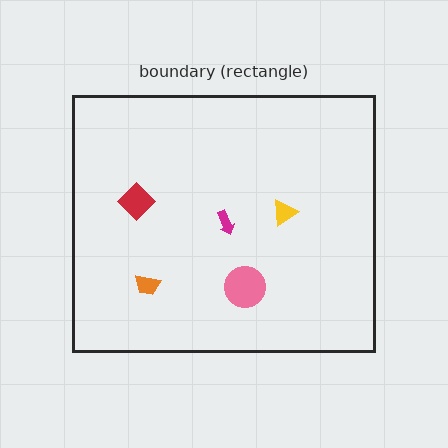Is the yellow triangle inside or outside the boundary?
Inside.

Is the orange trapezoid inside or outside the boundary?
Inside.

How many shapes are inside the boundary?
5 inside, 0 outside.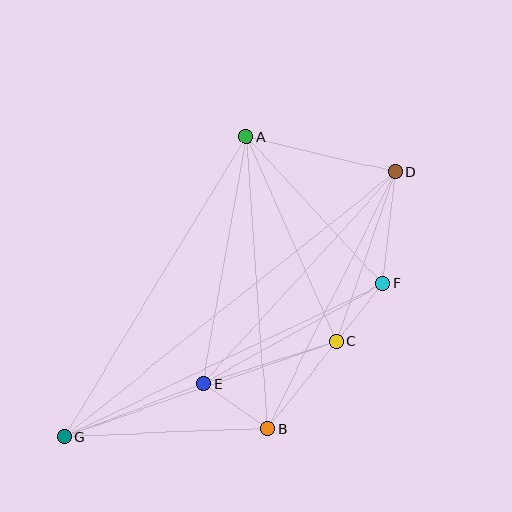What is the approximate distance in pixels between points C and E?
The distance between C and E is approximately 140 pixels.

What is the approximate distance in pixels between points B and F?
The distance between B and F is approximately 186 pixels.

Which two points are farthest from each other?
Points D and G are farthest from each other.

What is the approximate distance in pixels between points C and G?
The distance between C and G is approximately 289 pixels.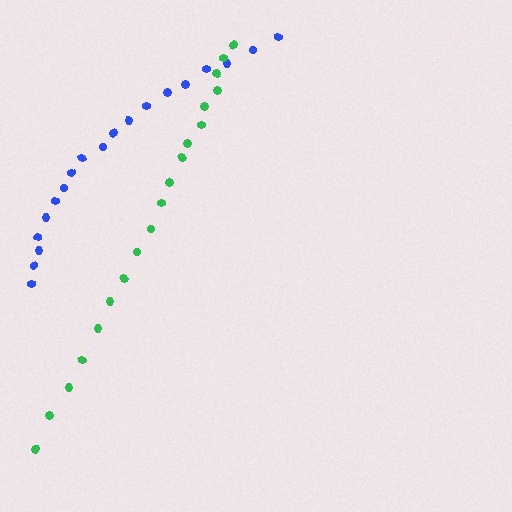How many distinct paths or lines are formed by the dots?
There are 2 distinct paths.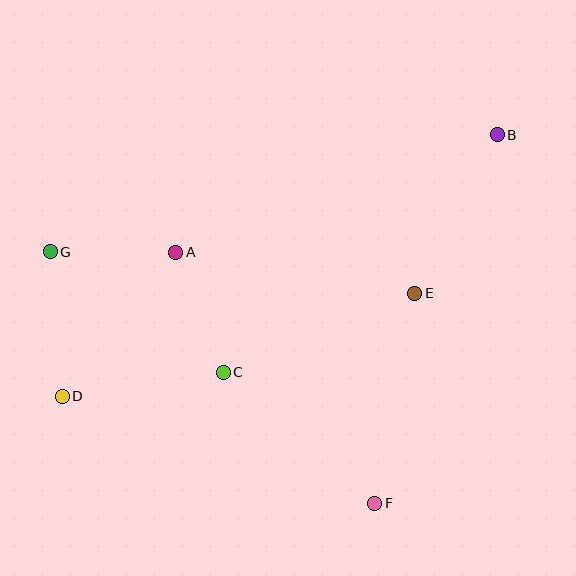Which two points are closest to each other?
Points A and G are closest to each other.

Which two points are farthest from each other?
Points B and D are farthest from each other.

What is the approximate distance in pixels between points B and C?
The distance between B and C is approximately 363 pixels.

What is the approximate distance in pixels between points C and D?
The distance between C and D is approximately 163 pixels.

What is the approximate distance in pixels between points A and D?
The distance between A and D is approximately 183 pixels.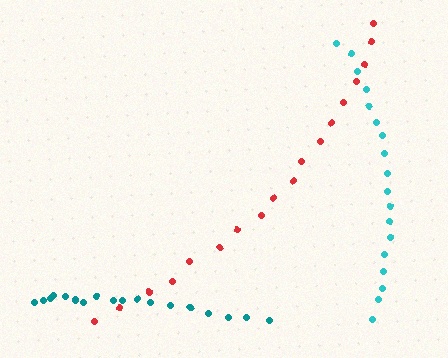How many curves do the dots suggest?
There are 3 distinct paths.